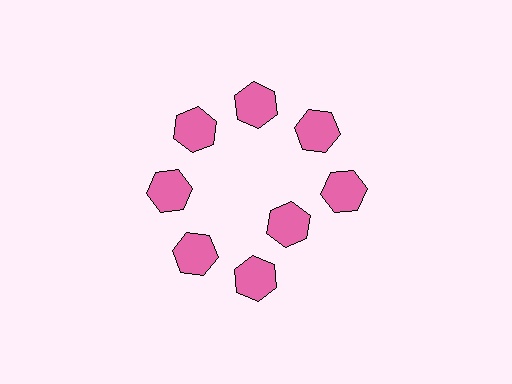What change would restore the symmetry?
The symmetry would be restored by moving it outward, back onto the ring so that all 8 hexagons sit at equal angles and equal distance from the center.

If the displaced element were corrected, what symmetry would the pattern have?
It would have 8-fold rotational symmetry — the pattern would map onto itself every 45 degrees.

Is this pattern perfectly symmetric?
No. The 8 pink hexagons are arranged in a ring, but one element near the 4 o'clock position is pulled inward toward the center, breaking the 8-fold rotational symmetry.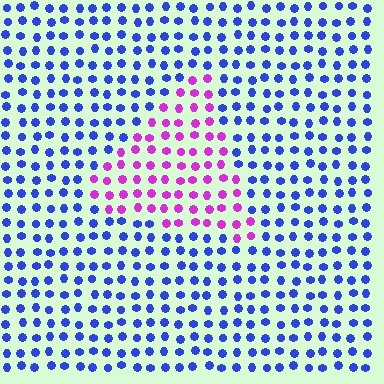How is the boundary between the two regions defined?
The boundary is defined purely by a slight shift in hue (about 66 degrees). Spacing, size, and orientation are identical on both sides.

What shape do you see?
I see a triangle.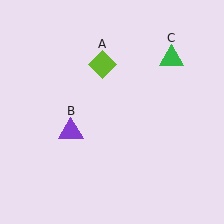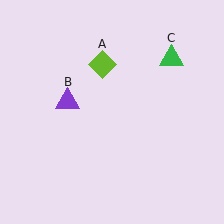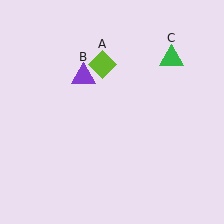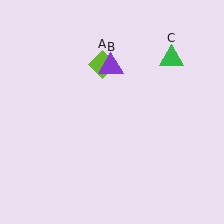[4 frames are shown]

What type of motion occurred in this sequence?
The purple triangle (object B) rotated clockwise around the center of the scene.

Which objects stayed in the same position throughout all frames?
Lime diamond (object A) and green triangle (object C) remained stationary.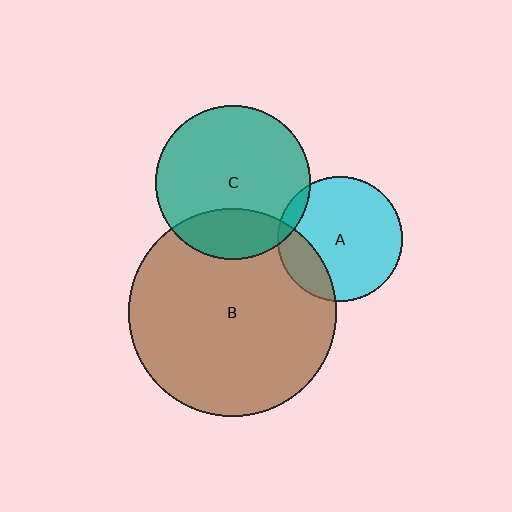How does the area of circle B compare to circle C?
Approximately 1.8 times.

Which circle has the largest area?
Circle B (brown).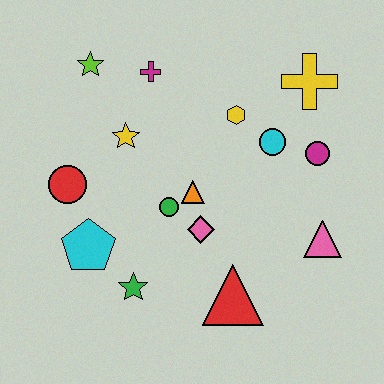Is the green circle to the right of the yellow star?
Yes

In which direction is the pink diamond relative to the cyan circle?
The pink diamond is below the cyan circle.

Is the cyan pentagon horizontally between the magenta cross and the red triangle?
No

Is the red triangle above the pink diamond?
No